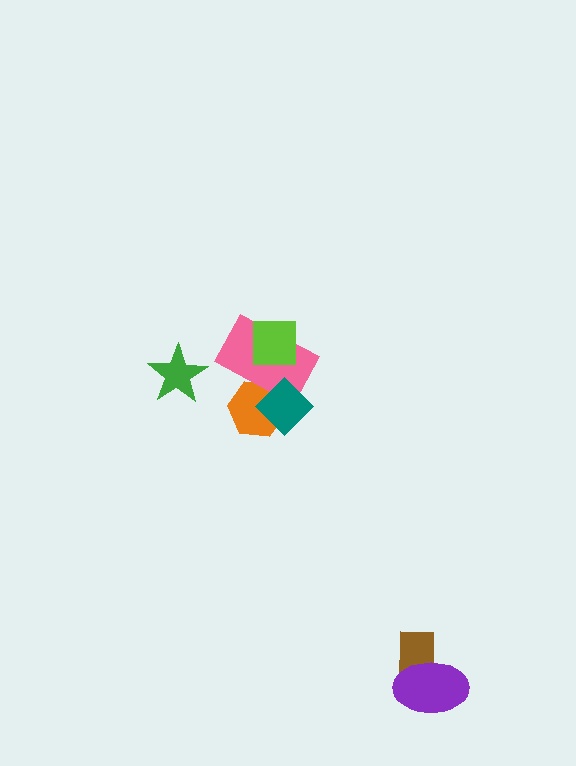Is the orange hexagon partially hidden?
Yes, it is partially covered by another shape.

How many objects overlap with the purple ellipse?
1 object overlaps with the purple ellipse.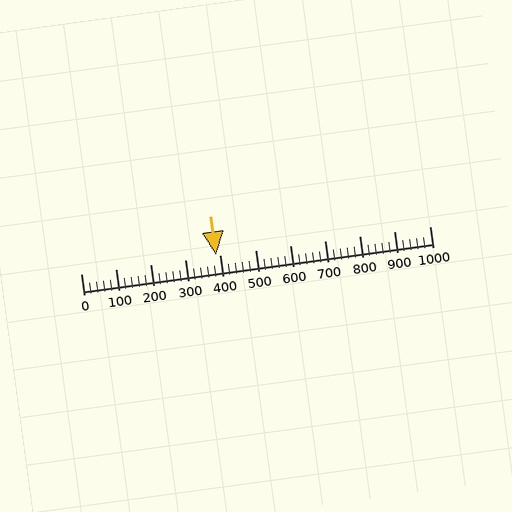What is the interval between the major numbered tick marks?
The major tick marks are spaced 100 units apart.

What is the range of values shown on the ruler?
The ruler shows values from 0 to 1000.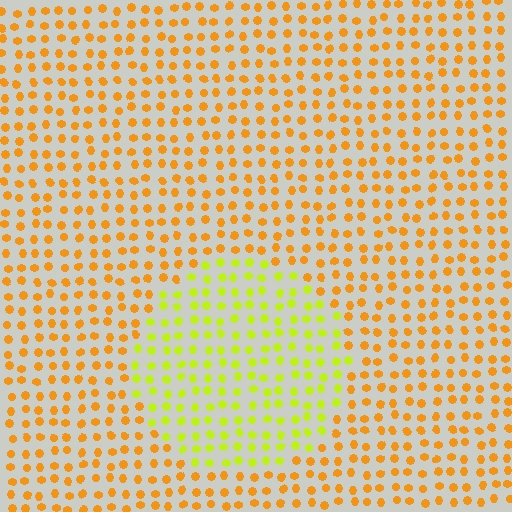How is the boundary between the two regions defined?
The boundary is defined purely by a slight shift in hue (about 40 degrees). Spacing, size, and orientation are identical on both sides.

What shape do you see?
I see a circle.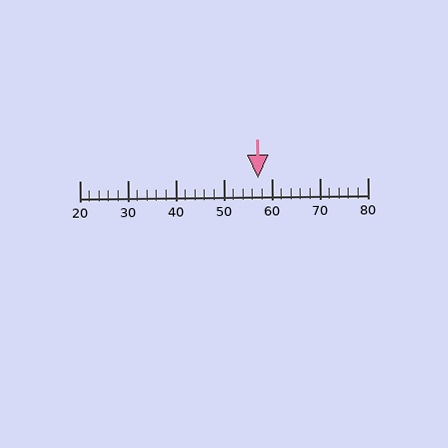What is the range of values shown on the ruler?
The ruler shows values from 20 to 80.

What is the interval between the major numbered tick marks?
The major tick marks are spaced 10 units apart.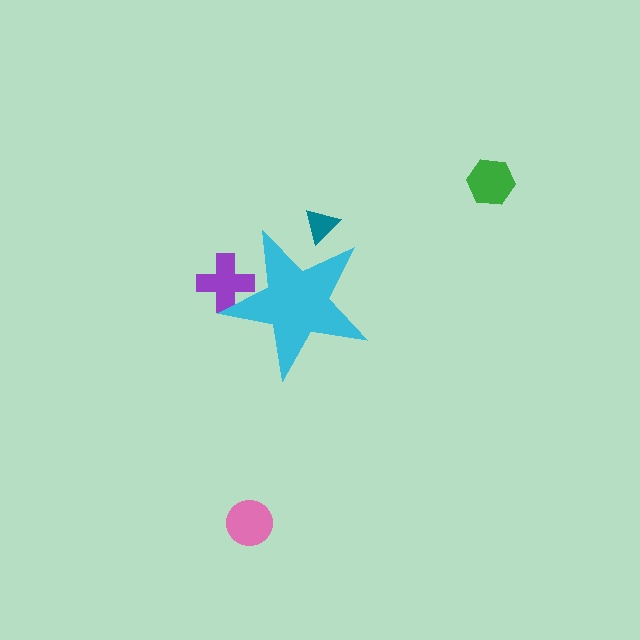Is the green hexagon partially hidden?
No, the green hexagon is fully visible.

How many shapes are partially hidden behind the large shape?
2 shapes are partially hidden.